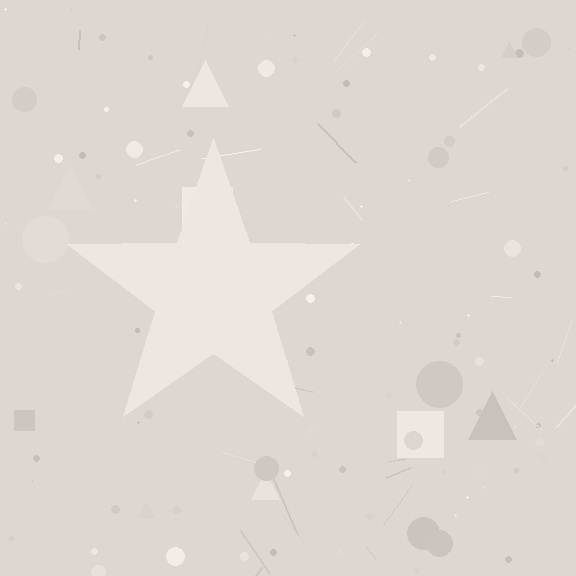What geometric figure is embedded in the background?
A star is embedded in the background.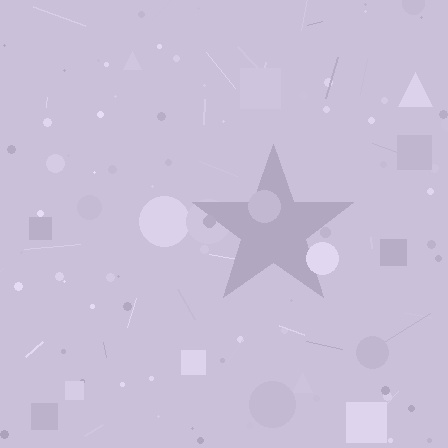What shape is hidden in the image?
A star is hidden in the image.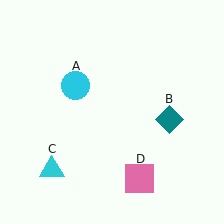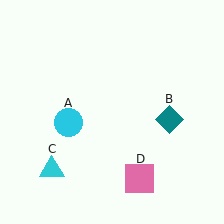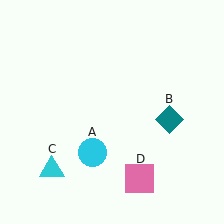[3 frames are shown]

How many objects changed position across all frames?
1 object changed position: cyan circle (object A).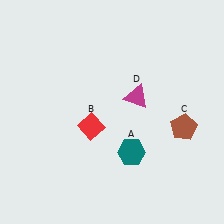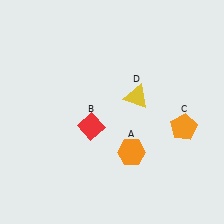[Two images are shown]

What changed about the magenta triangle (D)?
In Image 1, D is magenta. In Image 2, it changed to yellow.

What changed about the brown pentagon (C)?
In Image 1, C is brown. In Image 2, it changed to orange.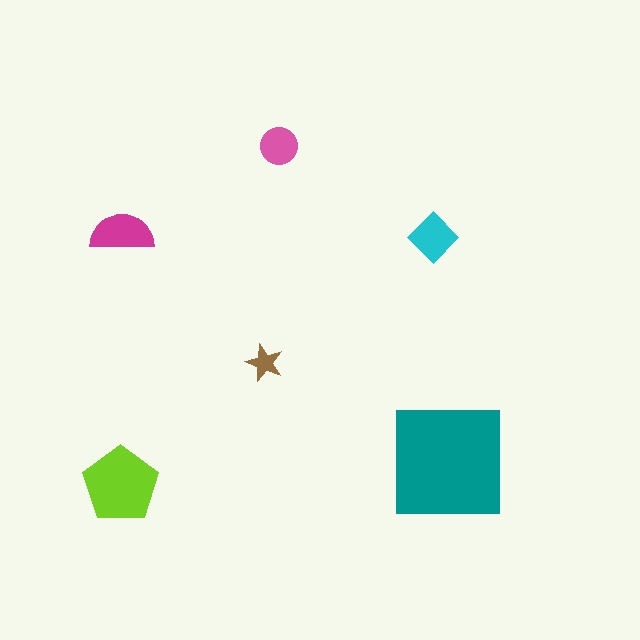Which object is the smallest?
The brown star.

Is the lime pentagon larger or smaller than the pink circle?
Larger.